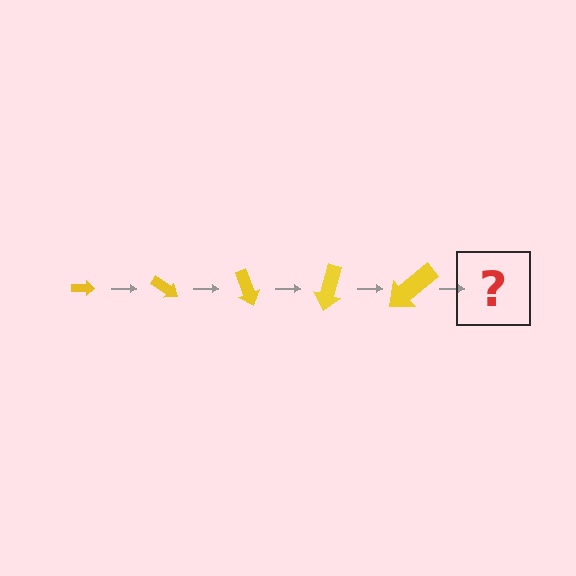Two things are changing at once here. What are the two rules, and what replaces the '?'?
The two rules are that the arrow grows larger each step and it rotates 35 degrees each step. The '?' should be an arrow, larger than the previous one and rotated 175 degrees from the start.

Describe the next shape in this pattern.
It should be an arrow, larger than the previous one and rotated 175 degrees from the start.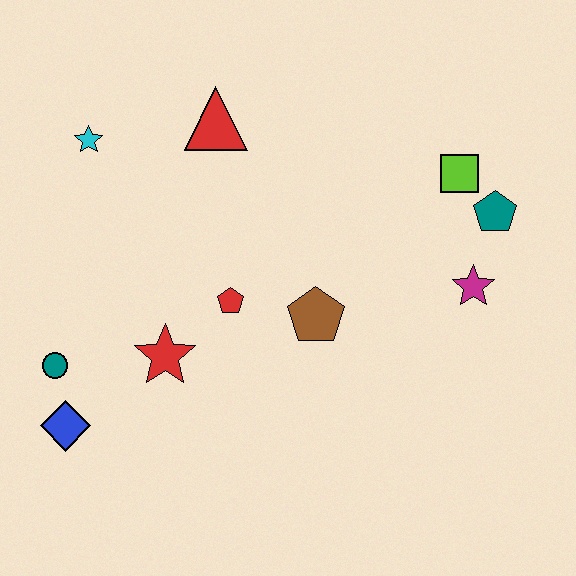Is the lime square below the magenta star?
No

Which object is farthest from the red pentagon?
The teal pentagon is farthest from the red pentagon.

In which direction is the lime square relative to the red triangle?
The lime square is to the right of the red triangle.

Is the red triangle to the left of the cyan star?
No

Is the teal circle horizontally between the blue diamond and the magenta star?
No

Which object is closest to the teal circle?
The blue diamond is closest to the teal circle.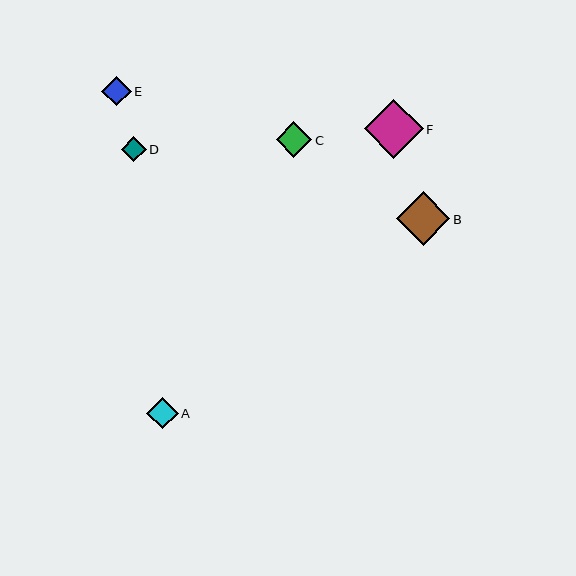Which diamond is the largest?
Diamond F is the largest with a size of approximately 59 pixels.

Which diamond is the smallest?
Diamond D is the smallest with a size of approximately 24 pixels.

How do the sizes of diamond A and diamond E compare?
Diamond A and diamond E are approximately the same size.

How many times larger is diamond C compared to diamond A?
Diamond C is approximately 1.1 times the size of diamond A.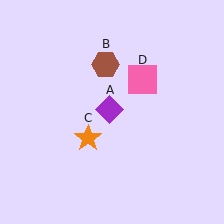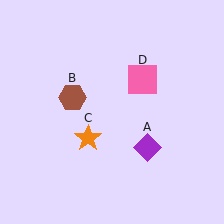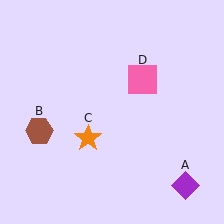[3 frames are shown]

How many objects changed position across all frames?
2 objects changed position: purple diamond (object A), brown hexagon (object B).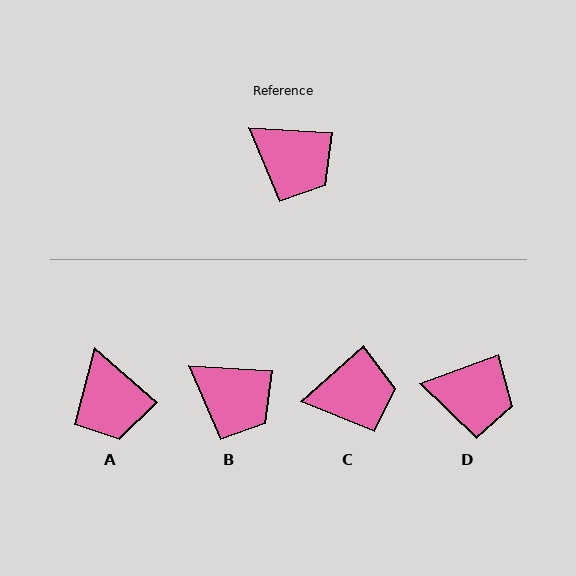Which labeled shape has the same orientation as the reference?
B.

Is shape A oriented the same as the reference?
No, it is off by about 38 degrees.